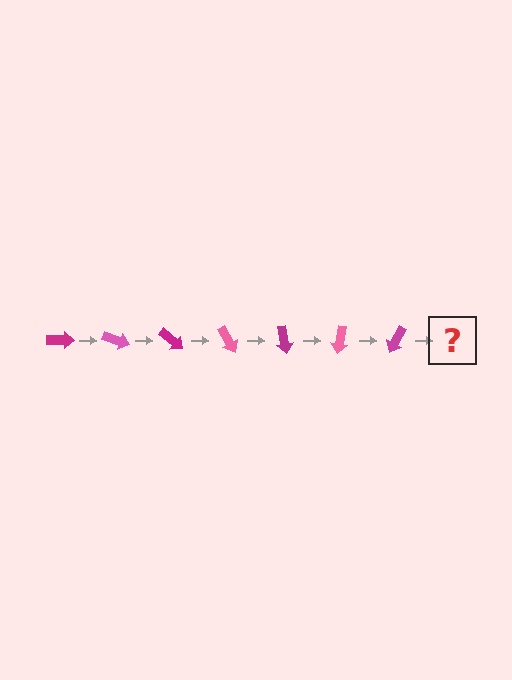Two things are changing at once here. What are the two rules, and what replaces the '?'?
The two rules are that it rotates 20 degrees each step and the color cycles through magenta and pink. The '?' should be a pink arrow, rotated 140 degrees from the start.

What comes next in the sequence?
The next element should be a pink arrow, rotated 140 degrees from the start.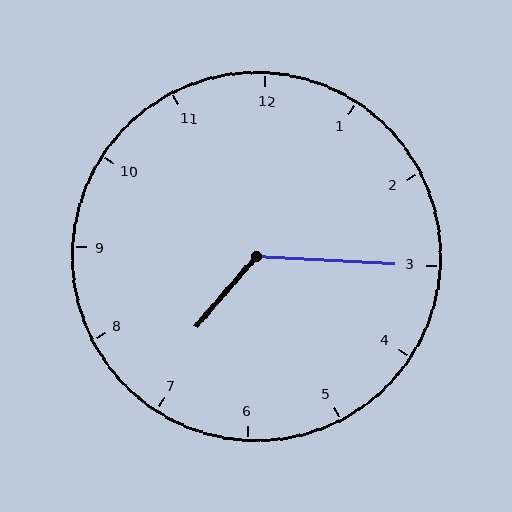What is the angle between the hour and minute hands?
Approximately 128 degrees.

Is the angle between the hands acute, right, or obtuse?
It is obtuse.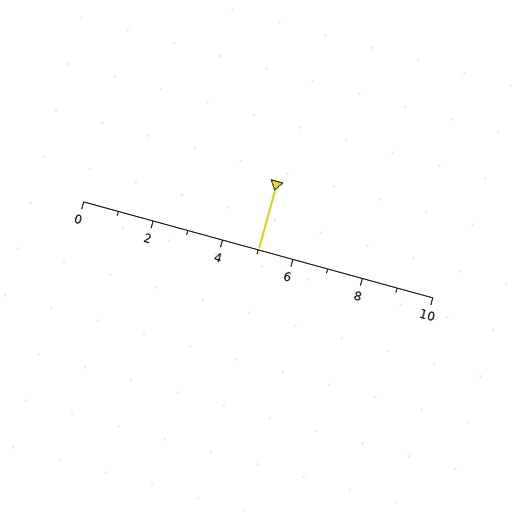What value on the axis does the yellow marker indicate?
The marker indicates approximately 5.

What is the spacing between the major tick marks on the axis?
The major ticks are spaced 2 apart.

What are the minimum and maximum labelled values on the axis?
The axis runs from 0 to 10.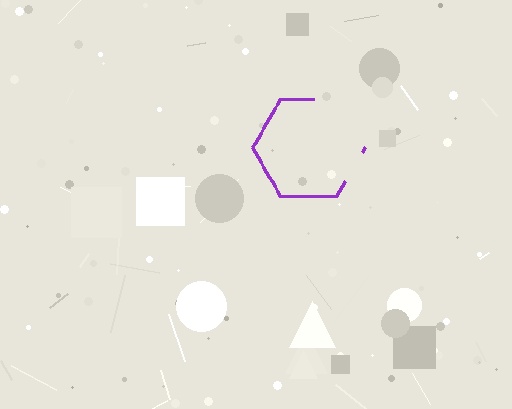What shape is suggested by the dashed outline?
The dashed outline suggests a hexagon.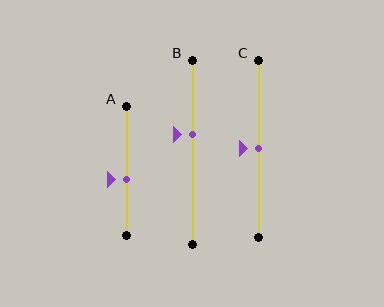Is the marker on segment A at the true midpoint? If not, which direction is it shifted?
No, the marker on segment A is shifted downward by about 7% of the segment length.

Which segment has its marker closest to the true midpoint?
Segment C has its marker closest to the true midpoint.